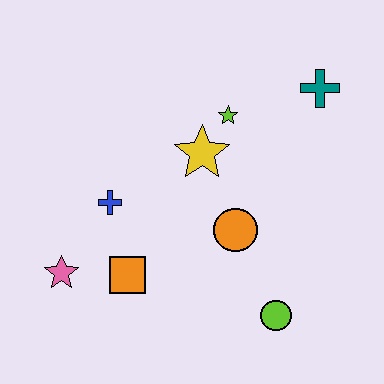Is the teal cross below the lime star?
No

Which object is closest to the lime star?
The yellow star is closest to the lime star.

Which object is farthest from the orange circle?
The pink star is farthest from the orange circle.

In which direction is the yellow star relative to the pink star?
The yellow star is to the right of the pink star.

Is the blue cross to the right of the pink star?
Yes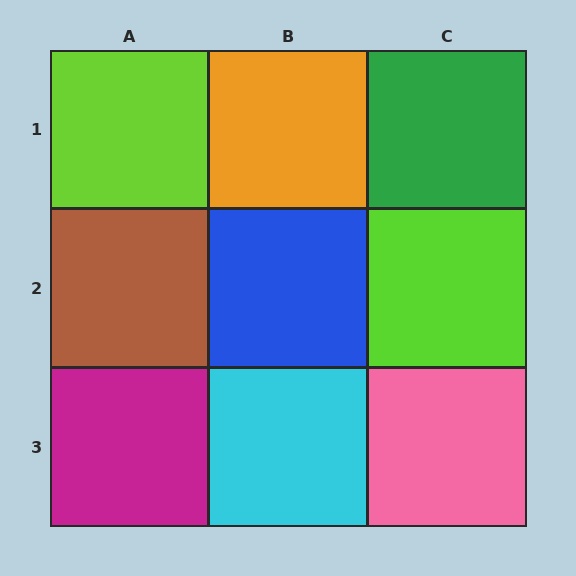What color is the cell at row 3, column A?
Magenta.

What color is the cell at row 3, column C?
Pink.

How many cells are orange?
1 cell is orange.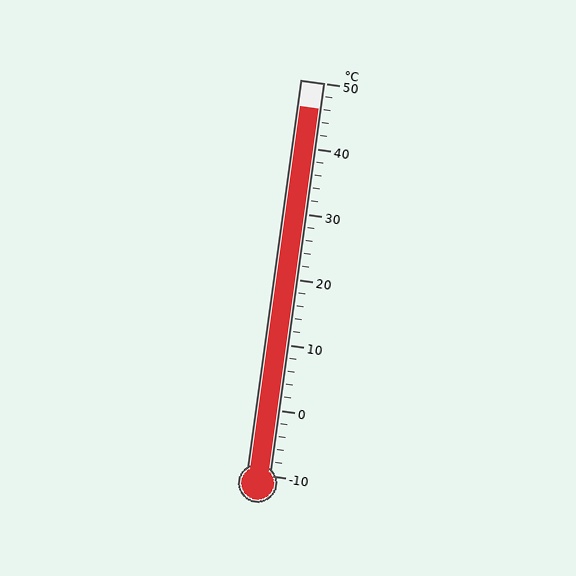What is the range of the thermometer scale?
The thermometer scale ranges from -10°C to 50°C.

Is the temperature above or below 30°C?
The temperature is above 30°C.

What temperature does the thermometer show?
The thermometer shows approximately 46°C.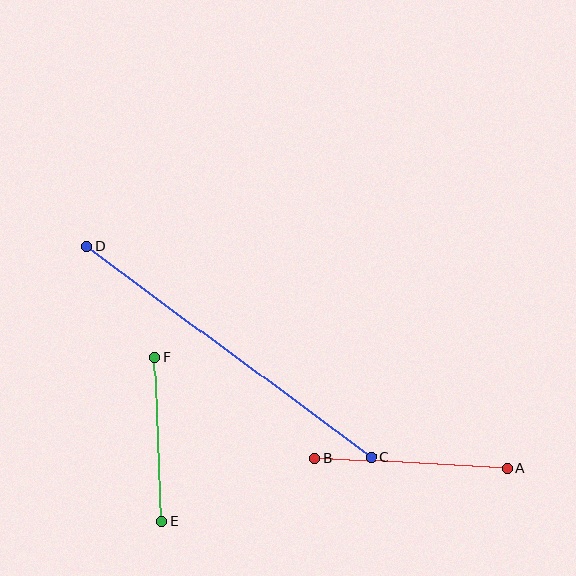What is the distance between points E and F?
The distance is approximately 164 pixels.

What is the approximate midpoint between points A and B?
The midpoint is at approximately (411, 463) pixels.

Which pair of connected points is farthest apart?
Points C and D are farthest apart.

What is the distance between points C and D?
The distance is approximately 354 pixels.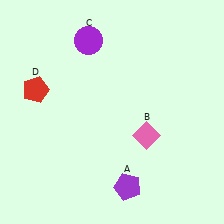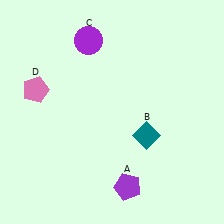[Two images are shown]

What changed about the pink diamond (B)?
In Image 1, B is pink. In Image 2, it changed to teal.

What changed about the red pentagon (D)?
In Image 1, D is red. In Image 2, it changed to pink.